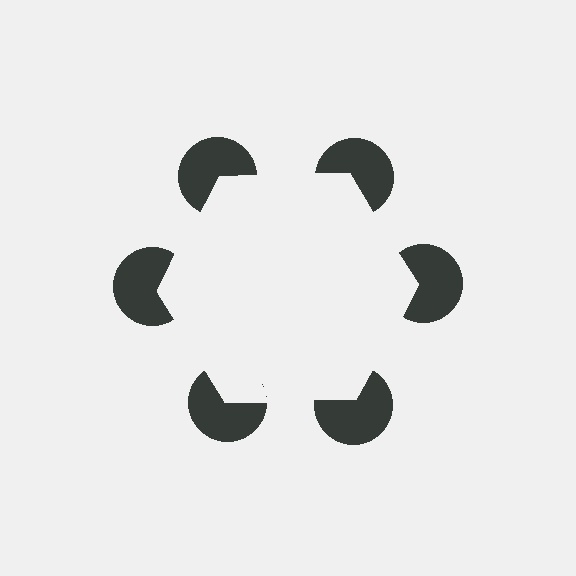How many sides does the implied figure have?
6 sides.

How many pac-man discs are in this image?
There are 6 — one at each vertex of the illusory hexagon.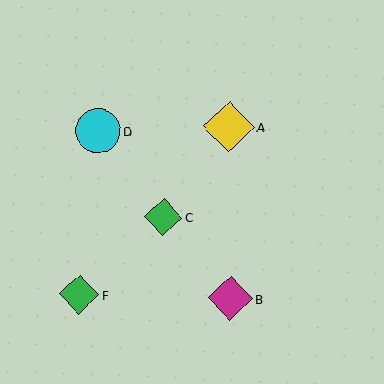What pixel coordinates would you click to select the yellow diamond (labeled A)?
Click at (229, 127) to select the yellow diamond A.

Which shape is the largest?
The yellow diamond (labeled A) is the largest.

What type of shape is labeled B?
Shape B is a magenta diamond.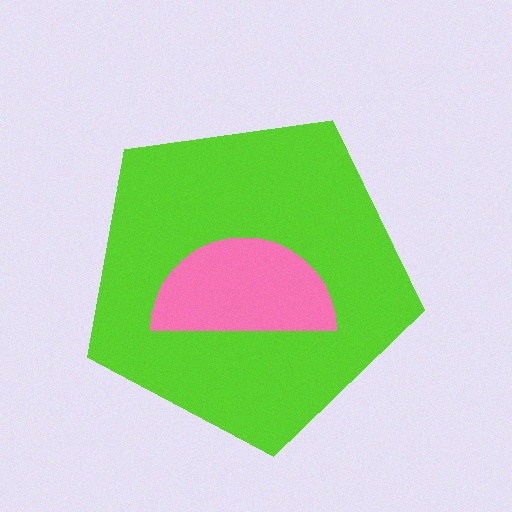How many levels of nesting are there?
2.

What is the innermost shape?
The pink semicircle.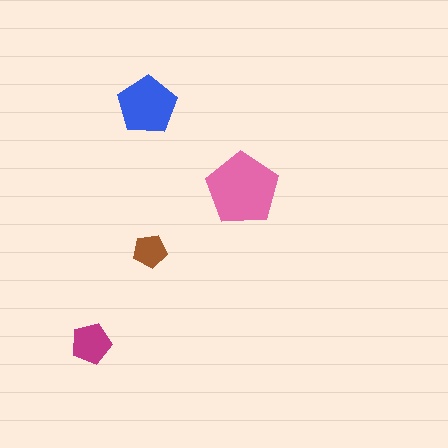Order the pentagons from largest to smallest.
the pink one, the blue one, the magenta one, the brown one.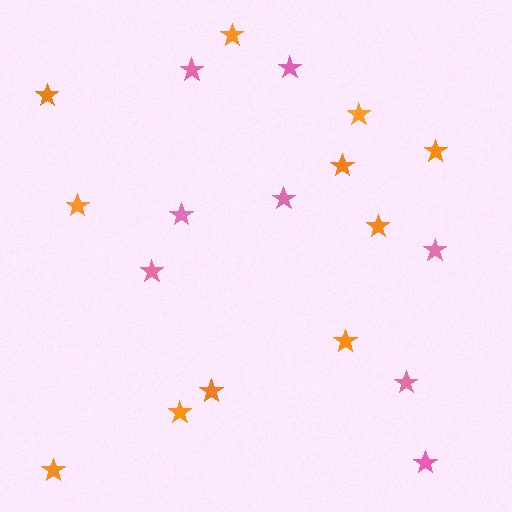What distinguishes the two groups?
There are 2 groups: one group of pink stars (8) and one group of orange stars (11).